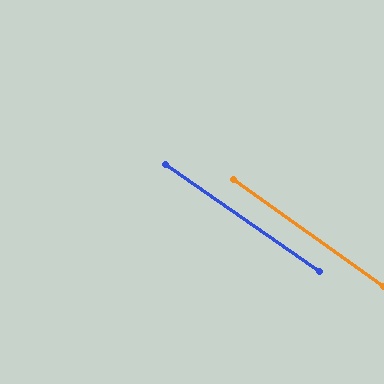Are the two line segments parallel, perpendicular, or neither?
Parallel — their directions differ by only 0.5°.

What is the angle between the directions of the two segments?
Approximately 1 degree.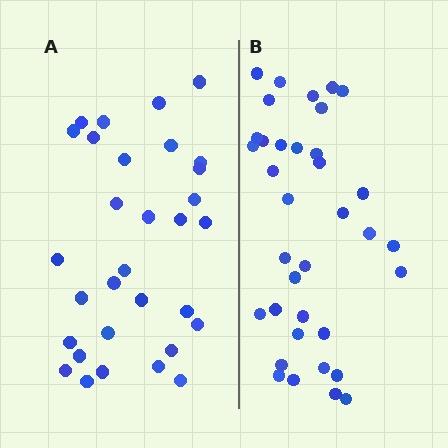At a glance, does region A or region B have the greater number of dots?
Region B (the right region) has more dots.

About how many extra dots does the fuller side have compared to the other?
Region B has about 5 more dots than region A.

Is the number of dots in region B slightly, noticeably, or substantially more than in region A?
Region B has only slightly more — the two regions are fairly close. The ratio is roughly 1.2 to 1.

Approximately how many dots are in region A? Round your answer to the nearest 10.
About 30 dots. (The exact count is 31, which rounds to 30.)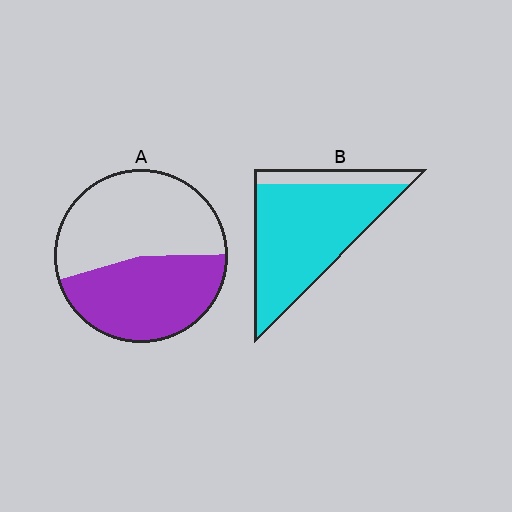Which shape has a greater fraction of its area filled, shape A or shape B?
Shape B.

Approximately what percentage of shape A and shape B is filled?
A is approximately 45% and B is approximately 85%.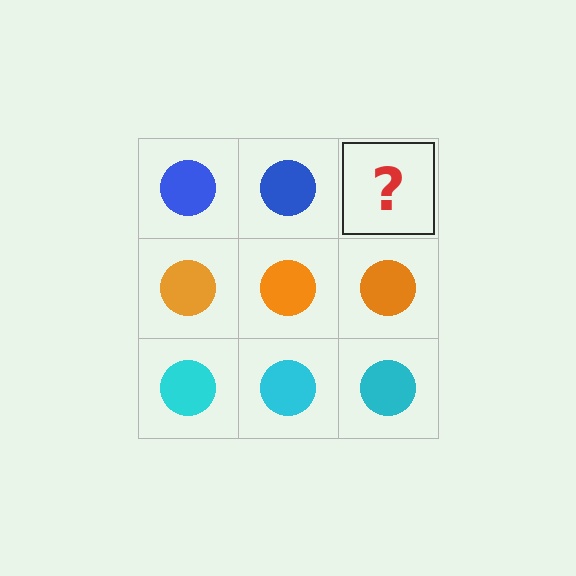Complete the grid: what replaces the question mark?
The question mark should be replaced with a blue circle.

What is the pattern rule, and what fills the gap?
The rule is that each row has a consistent color. The gap should be filled with a blue circle.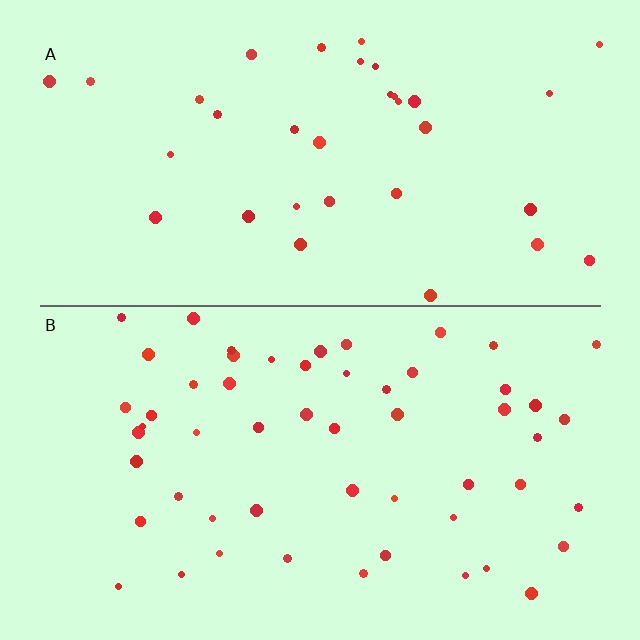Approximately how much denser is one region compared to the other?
Approximately 1.6× — region B over region A.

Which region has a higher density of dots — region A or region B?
B (the bottom).